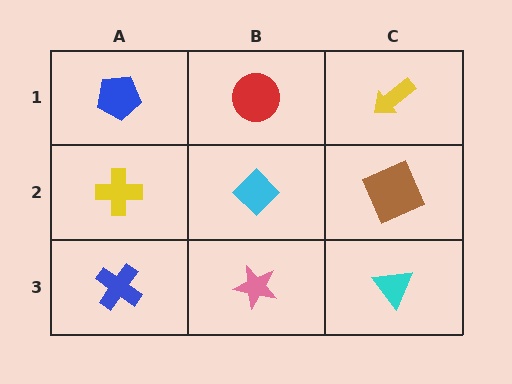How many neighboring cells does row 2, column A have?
3.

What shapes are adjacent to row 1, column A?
A yellow cross (row 2, column A), a red circle (row 1, column B).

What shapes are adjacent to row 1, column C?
A brown square (row 2, column C), a red circle (row 1, column B).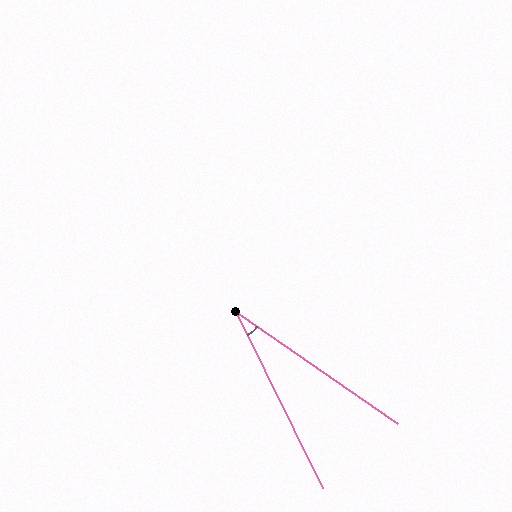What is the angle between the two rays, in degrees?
Approximately 29 degrees.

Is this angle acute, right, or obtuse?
It is acute.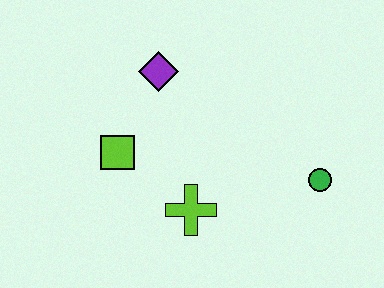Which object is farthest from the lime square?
The green circle is farthest from the lime square.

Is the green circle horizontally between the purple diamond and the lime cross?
No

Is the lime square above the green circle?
Yes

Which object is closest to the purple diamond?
The lime square is closest to the purple diamond.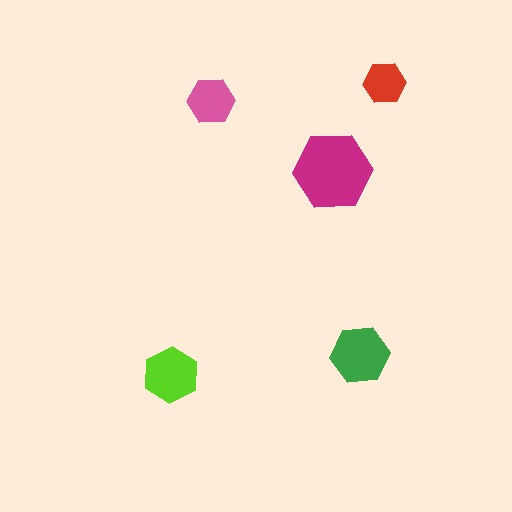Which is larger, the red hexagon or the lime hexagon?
The lime one.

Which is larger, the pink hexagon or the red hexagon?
The pink one.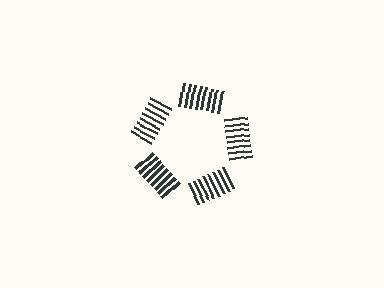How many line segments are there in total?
40 — 8 along each of the 5 edges.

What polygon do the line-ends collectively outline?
An illusory pentagon — the line segments terminate on its edges but no continuous stroke is drawn.